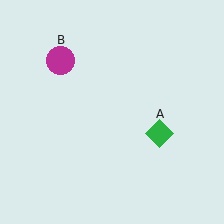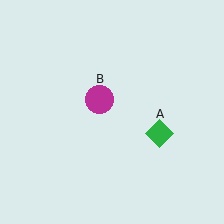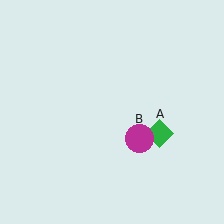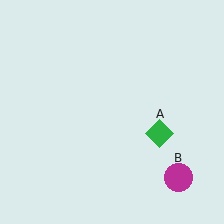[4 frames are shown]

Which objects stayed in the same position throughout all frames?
Green diamond (object A) remained stationary.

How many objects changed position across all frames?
1 object changed position: magenta circle (object B).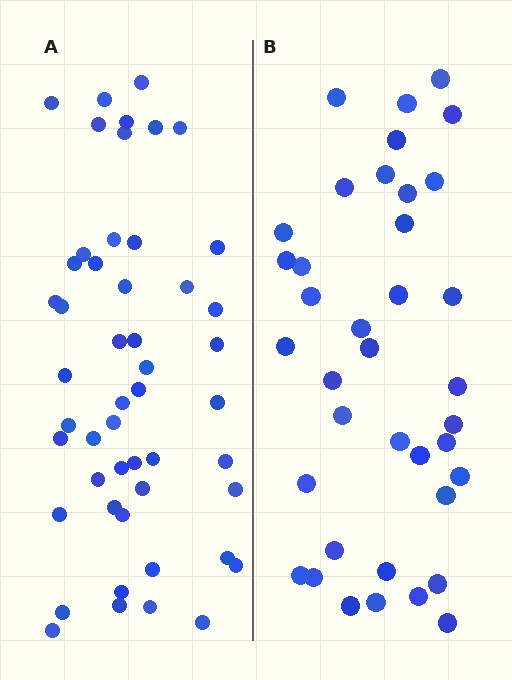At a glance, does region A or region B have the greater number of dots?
Region A (the left region) has more dots.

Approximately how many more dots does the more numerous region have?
Region A has roughly 12 or so more dots than region B.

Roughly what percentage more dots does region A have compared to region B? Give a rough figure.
About 30% more.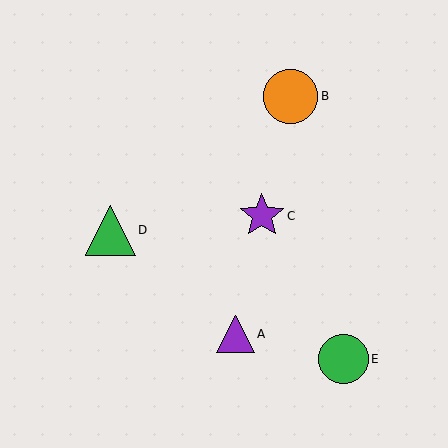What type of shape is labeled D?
Shape D is a green triangle.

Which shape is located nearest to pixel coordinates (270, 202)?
The purple star (labeled C) at (262, 216) is nearest to that location.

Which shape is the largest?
The orange circle (labeled B) is the largest.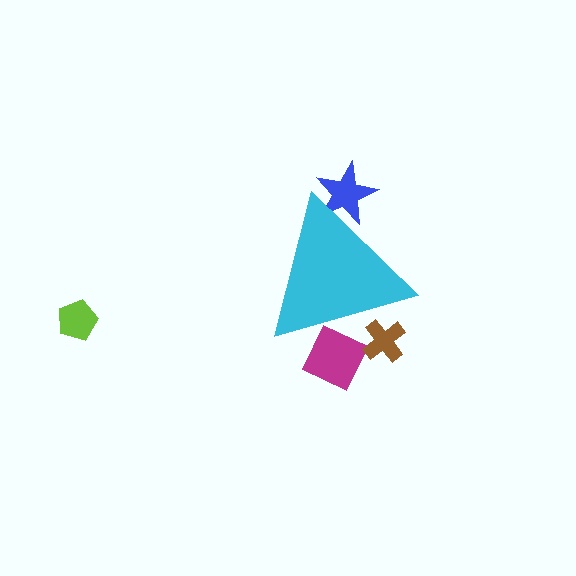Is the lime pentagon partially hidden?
No, the lime pentagon is fully visible.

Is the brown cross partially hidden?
Yes, the brown cross is partially hidden behind the cyan triangle.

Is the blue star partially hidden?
Yes, the blue star is partially hidden behind the cyan triangle.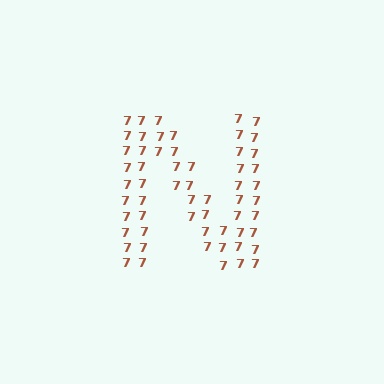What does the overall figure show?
The overall figure shows the letter N.